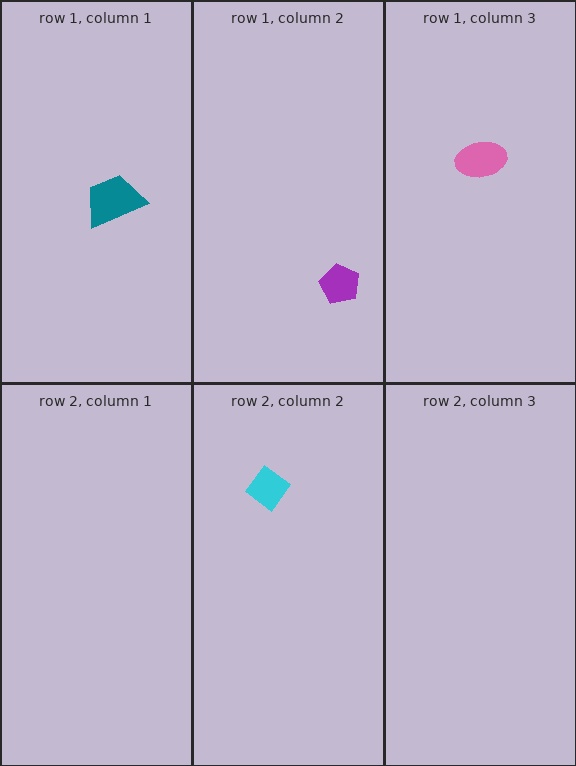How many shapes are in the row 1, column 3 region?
1.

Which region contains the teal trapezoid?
The row 1, column 1 region.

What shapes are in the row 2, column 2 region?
The cyan diamond.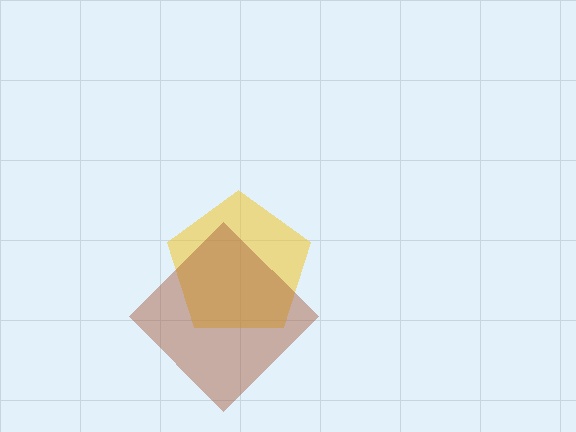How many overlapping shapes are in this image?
There are 2 overlapping shapes in the image.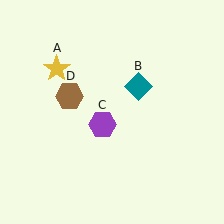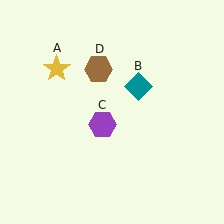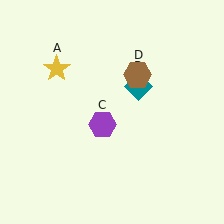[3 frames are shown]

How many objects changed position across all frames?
1 object changed position: brown hexagon (object D).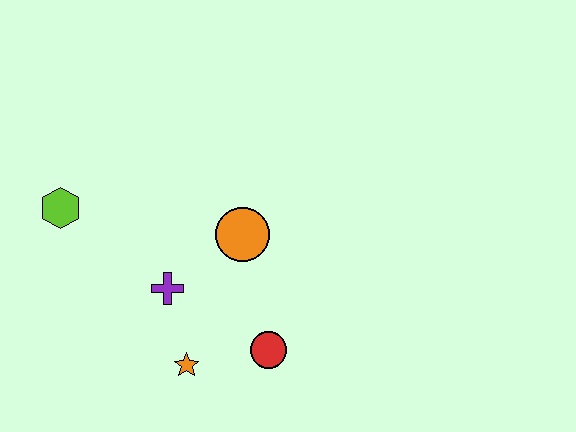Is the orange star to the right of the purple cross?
Yes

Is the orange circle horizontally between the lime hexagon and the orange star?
No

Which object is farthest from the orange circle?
The lime hexagon is farthest from the orange circle.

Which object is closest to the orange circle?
The purple cross is closest to the orange circle.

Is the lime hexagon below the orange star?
No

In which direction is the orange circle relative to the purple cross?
The orange circle is to the right of the purple cross.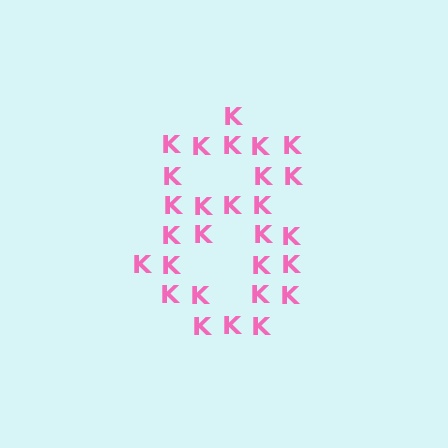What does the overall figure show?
The overall figure shows the digit 8.